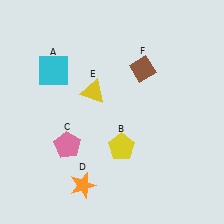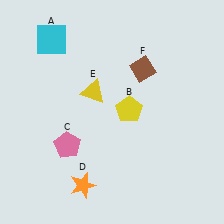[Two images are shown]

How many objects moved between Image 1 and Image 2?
2 objects moved between the two images.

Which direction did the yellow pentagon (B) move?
The yellow pentagon (B) moved up.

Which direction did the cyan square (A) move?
The cyan square (A) moved up.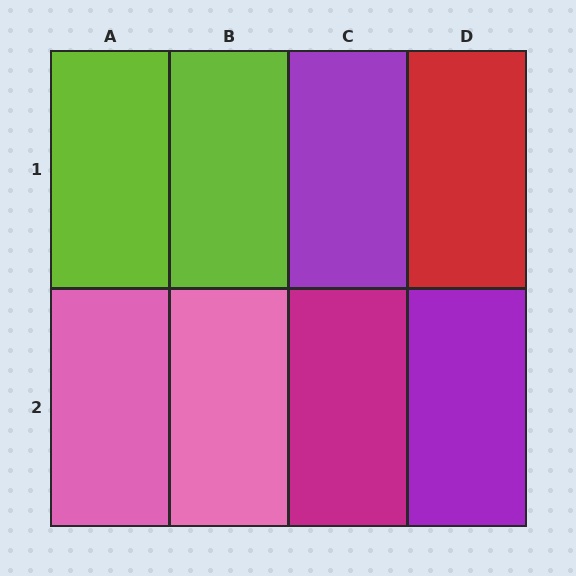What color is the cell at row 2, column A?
Pink.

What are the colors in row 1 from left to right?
Lime, lime, purple, red.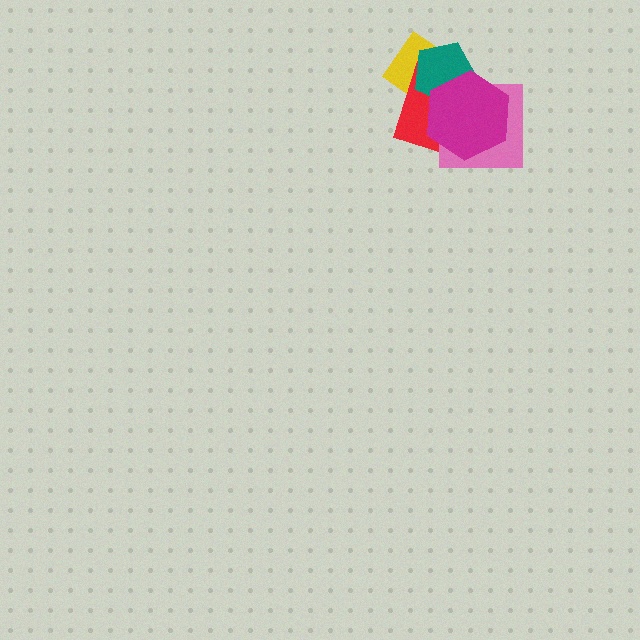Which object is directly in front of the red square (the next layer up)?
The pink square is directly in front of the red square.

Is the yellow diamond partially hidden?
Yes, it is partially covered by another shape.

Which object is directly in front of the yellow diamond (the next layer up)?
The red square is directly in front of the yellow diamond.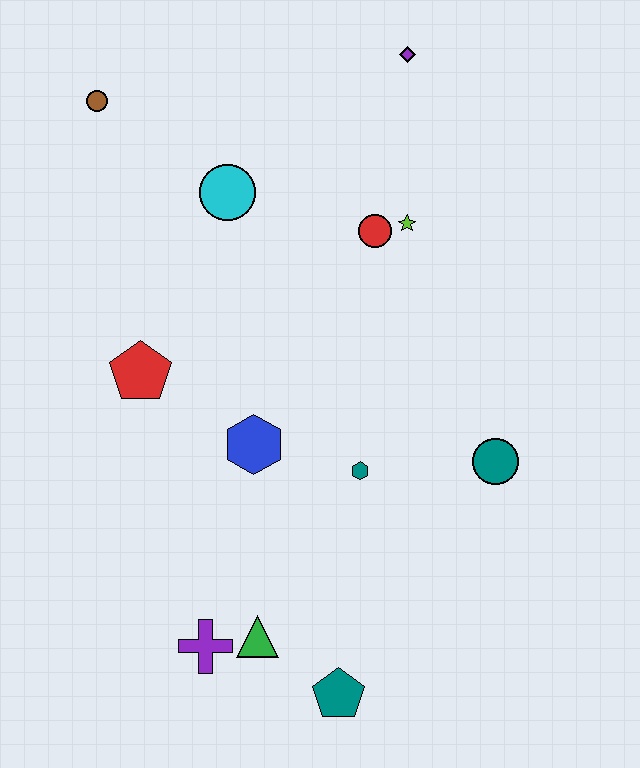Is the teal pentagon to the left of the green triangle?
No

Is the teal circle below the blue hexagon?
Yes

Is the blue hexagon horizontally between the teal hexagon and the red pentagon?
Yes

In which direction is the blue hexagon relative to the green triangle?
The blue hexagon is above the green triangle.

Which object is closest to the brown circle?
The cyan circle is closest to the brown circle.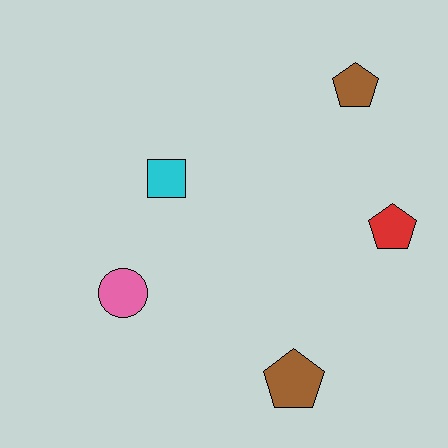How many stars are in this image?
There are no stars.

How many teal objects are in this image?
There are no teal objects.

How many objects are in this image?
There are 5 objects.